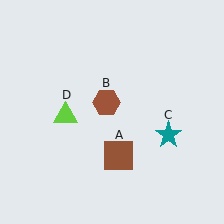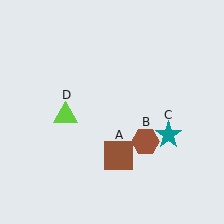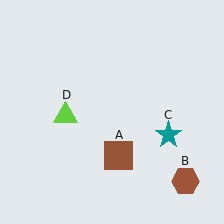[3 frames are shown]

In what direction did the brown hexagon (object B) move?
The brown hexagon (object B) moved down and to the right.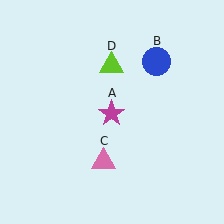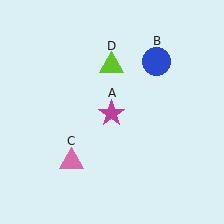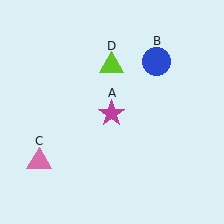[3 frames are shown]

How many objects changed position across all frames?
1 object changed position: pink triangle (object C).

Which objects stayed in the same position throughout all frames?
Magenta star (object A) and blue circle (object B) and lime triangle (object D) remained stationary.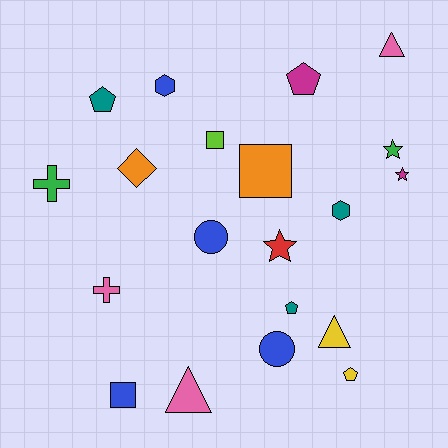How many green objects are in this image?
There are 2 green objects.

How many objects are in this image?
There are 20 objects.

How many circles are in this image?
There are 2 circles.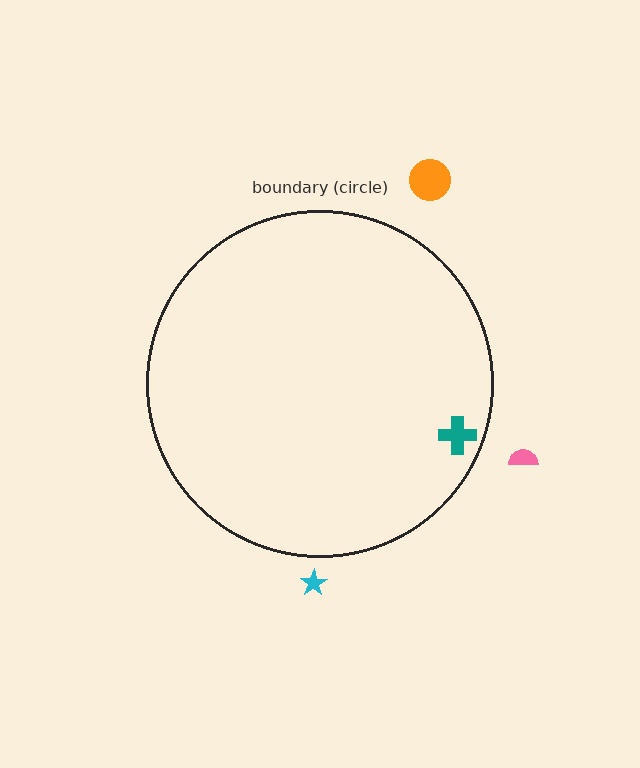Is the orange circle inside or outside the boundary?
Outside.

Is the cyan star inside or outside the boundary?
Outside.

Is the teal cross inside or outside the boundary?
Inside.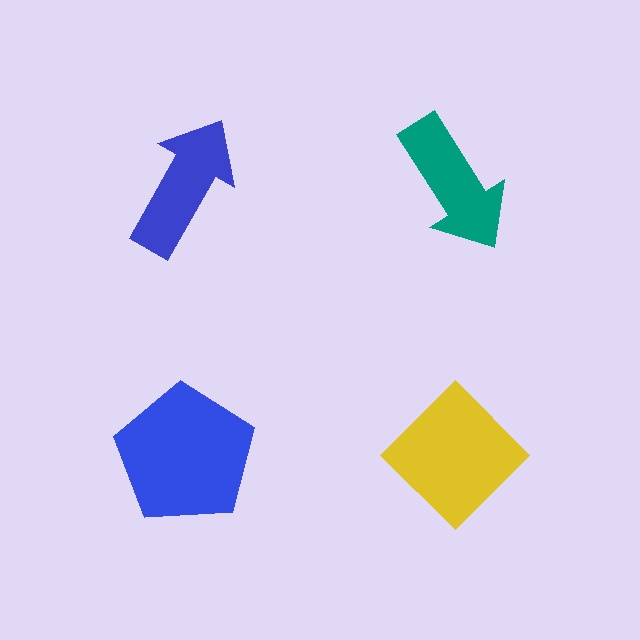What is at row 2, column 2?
A yellow diamond.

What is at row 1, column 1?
A blue arrow.